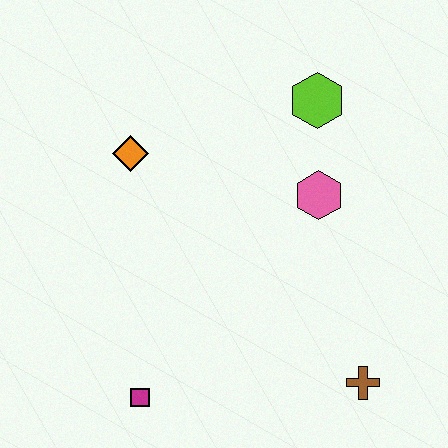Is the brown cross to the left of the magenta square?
No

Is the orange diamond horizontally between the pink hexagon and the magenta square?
No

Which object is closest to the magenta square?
The brown cross is closest to the magenta square.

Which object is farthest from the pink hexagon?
The magenta square is farthest from the pink hexagon.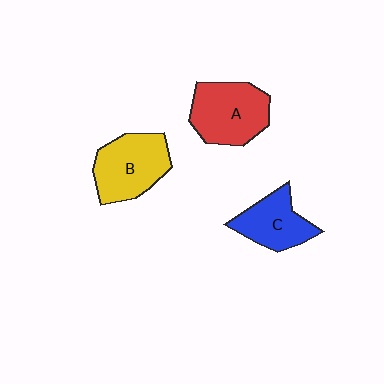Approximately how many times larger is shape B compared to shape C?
Approximately 1.3 times.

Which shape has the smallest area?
Shape C (blue).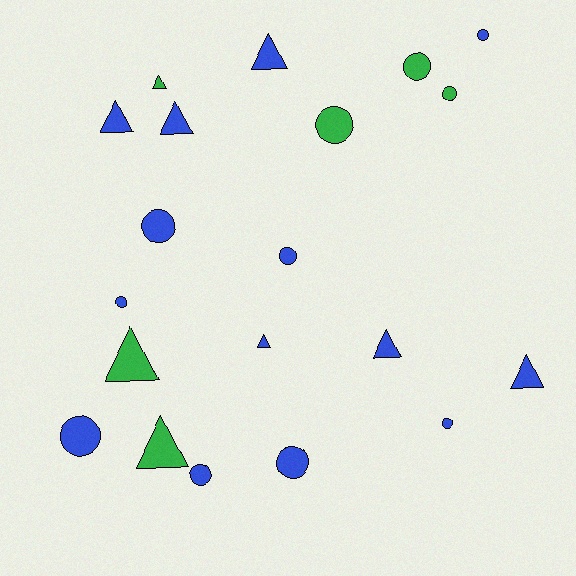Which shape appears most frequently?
Circle, with 11 objects.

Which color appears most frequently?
Blue, with 14 objects.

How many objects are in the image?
There are 20 objects.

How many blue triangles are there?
There are 6 blue triangles.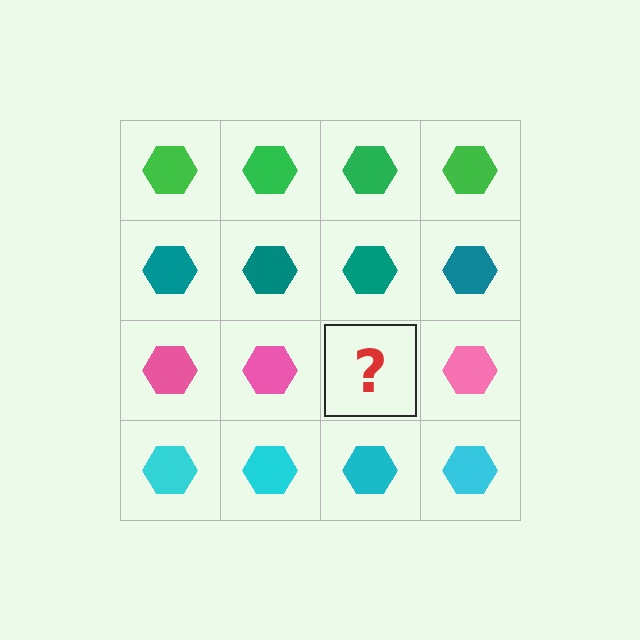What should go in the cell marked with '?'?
The missing cell should contain a pink hexagon.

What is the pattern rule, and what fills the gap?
The rule is that each row has a consistent color. The gap should be filled with a pink hexagon.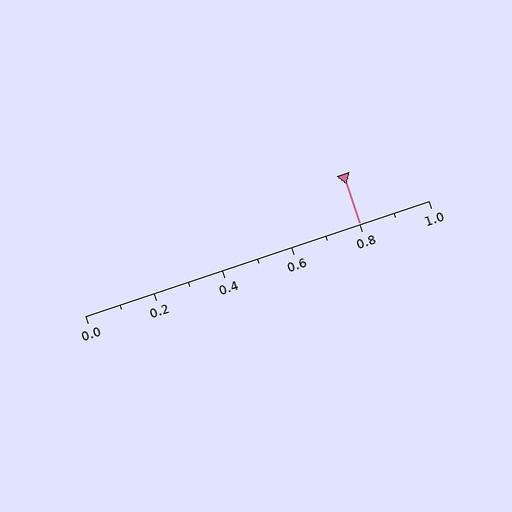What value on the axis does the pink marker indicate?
The marker indicates approximately 0.8.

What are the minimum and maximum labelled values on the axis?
The axis runs from 0.0 to 1.0.